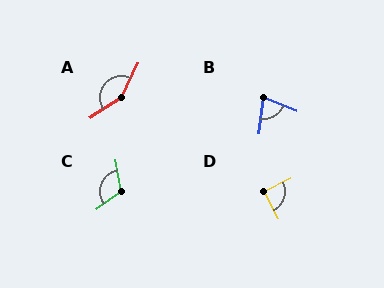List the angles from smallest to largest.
B (74°), D (88°), C (115°), A (149°).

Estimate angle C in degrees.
Approximately 115 degrees.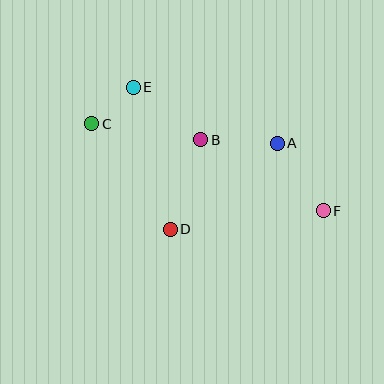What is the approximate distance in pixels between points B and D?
The distance between B and D is approximately 94 pixels.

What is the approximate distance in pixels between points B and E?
The distance between B and E is approximately 86 pixels.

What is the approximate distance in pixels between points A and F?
The distance between A and F is approximately 82 pixels.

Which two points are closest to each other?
Points C and E are closest to each other.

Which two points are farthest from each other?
Points C and F are farthest from each other.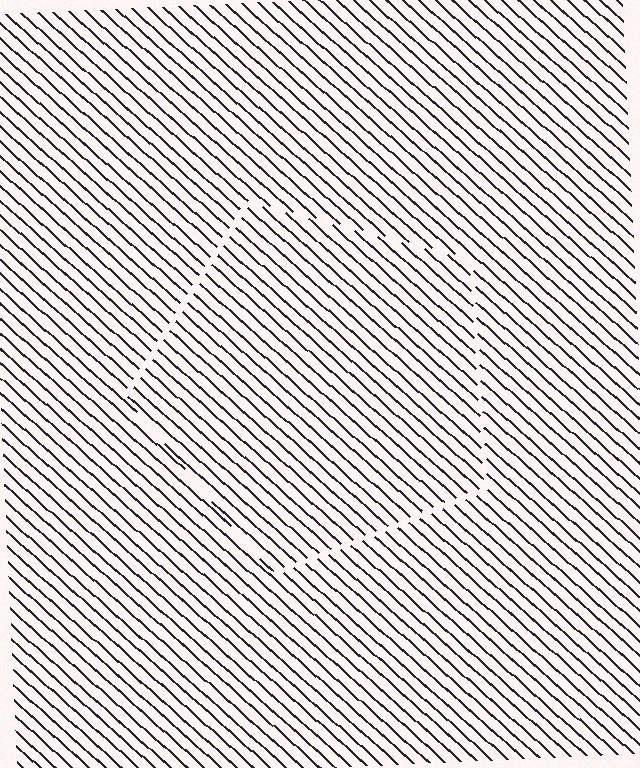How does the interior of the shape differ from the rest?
The interior of the shape contains the same grating, shifted by half a period — the contour is defined by the phase discontinuity where line-ends from the inner and outer gratings abut.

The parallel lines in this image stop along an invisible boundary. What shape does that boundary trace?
An illusory pentagon. The interior of the shape contains the same grating, shifted by half a period — the contour is defined by the phase discontinuity where line-ends from the inner and outer gratings abut.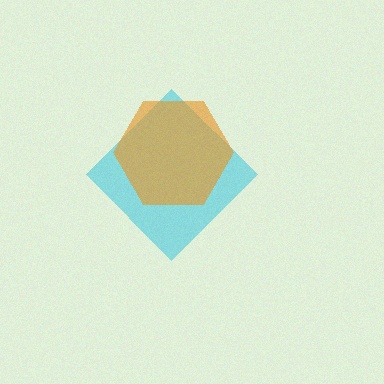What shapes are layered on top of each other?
The layered shapes are: a cyan diamond, an orange hexagon.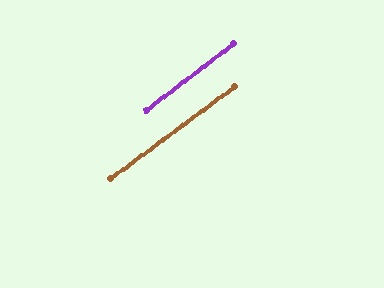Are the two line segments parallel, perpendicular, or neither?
Parallel — their directions differ by only 0.8°.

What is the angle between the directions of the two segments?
Approximately 1 degree.